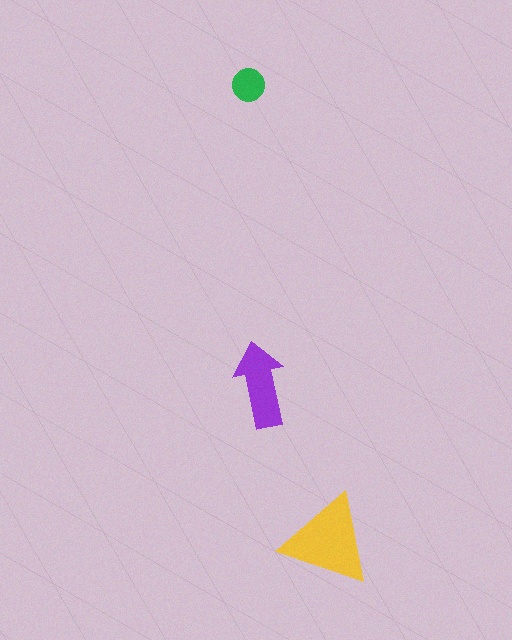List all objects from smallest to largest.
The green circle, the purple arrow, the yellow triangle.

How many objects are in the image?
There are 3 objects in the image.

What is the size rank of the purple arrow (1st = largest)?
2nd.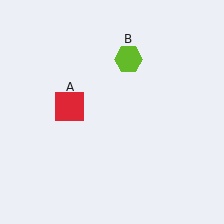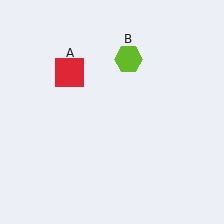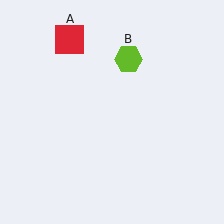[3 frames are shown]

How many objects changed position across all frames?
1 object changed position: red square (object A).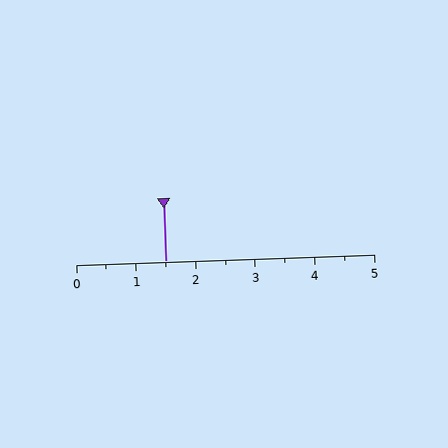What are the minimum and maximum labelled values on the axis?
The axis runs from 0 to 5.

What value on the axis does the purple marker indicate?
The marker indicates approximately 1.5.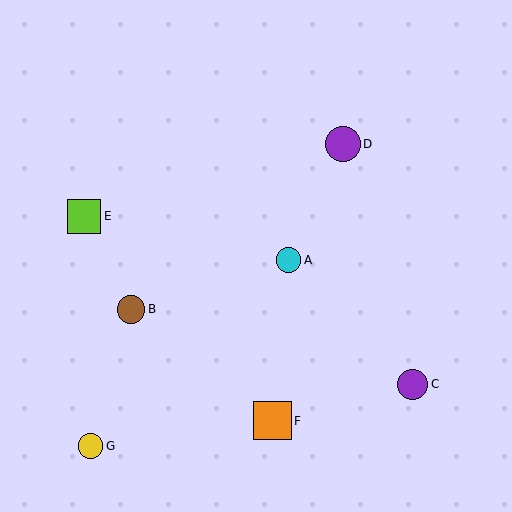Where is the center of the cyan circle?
The center of the cyan circle is at (289, 260).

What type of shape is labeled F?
Shape F is an orange square.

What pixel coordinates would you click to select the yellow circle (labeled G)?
Click at (91, 446) to select the yellow circle G.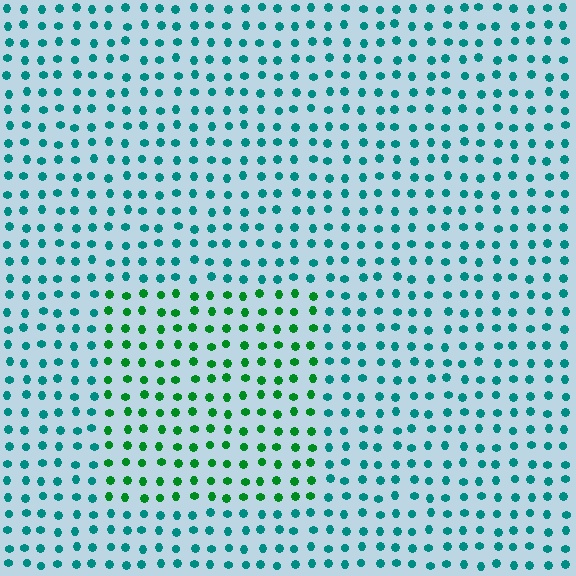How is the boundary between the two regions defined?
The boundary is defined purely by a slight shift in hue (about 43 degrees). Spacing, size, and orientation are identical on both sides.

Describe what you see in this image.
The image is filled with small teal elements in a uniform arrangement. A rectangle-shaped region is visible where the elements are tinted to a slightly different hue, forming a subtle color boundary.